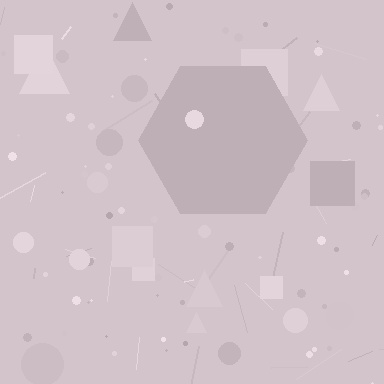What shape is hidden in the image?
A hexagon is hidden in the image.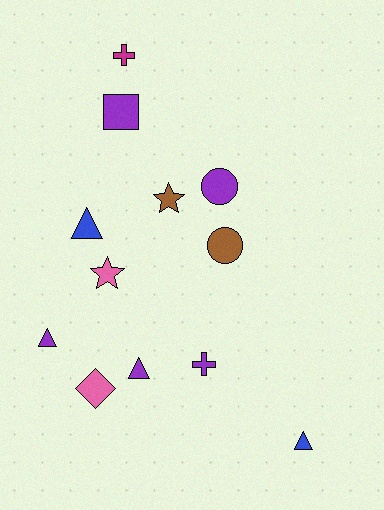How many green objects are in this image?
There are no green objects.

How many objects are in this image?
There are 12 objects.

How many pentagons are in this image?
There are no pentagons.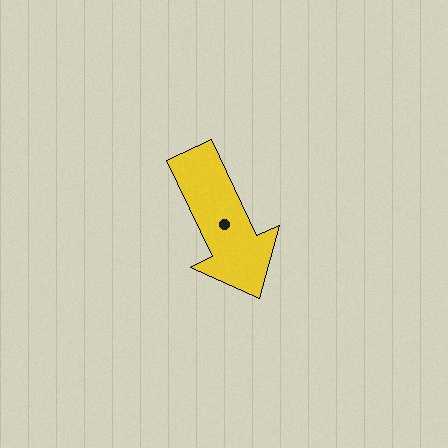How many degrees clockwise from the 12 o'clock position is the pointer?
Approximately 155 degrees.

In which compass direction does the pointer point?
Southeast.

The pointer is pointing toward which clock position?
Roughly 5 o'clock.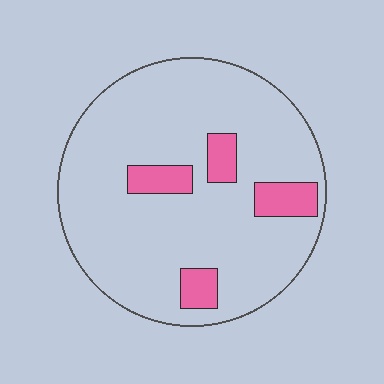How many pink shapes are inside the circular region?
4.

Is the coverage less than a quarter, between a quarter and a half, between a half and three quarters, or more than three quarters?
Less than a quarter.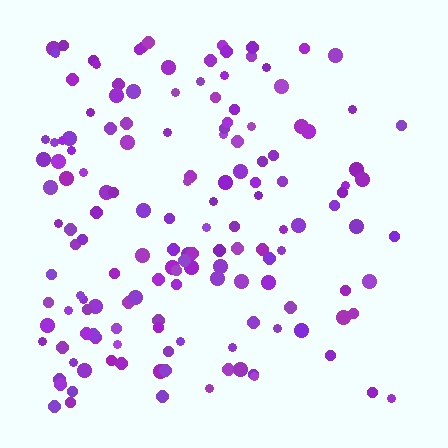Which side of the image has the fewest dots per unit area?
The right.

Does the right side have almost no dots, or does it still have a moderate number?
Still a moderate number, just noticeably fewer than the left.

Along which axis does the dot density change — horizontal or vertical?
Horizontal.